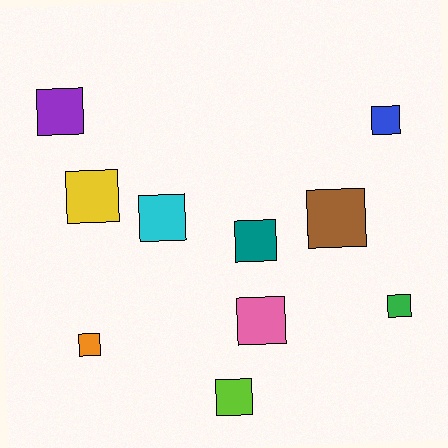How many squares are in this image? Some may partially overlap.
There are 10 squares.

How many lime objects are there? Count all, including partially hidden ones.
There is 1 lime object.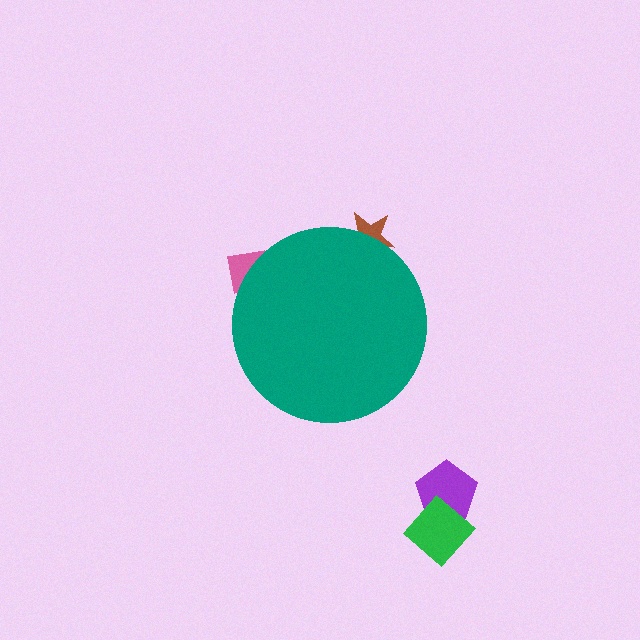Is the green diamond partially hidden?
No, the green diamond is fully visible.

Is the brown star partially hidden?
Yes, the brown star is partially hidden behind the teal circle.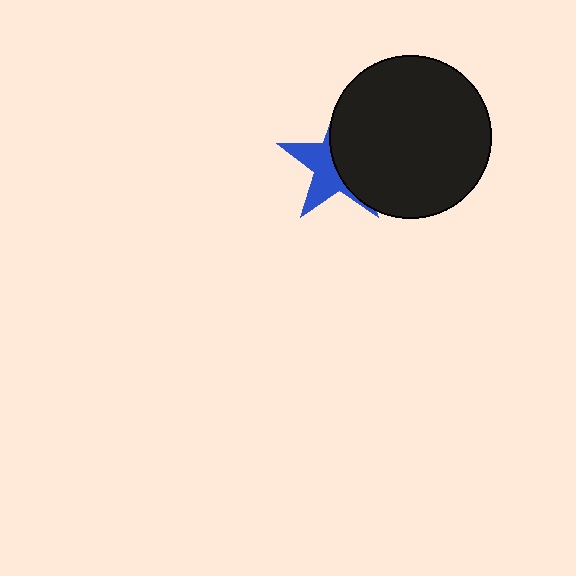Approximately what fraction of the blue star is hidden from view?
Roughly 56% of the blue star is hidden behind the black circle.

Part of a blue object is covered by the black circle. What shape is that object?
It is a star.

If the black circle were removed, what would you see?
You would see the complete blue star.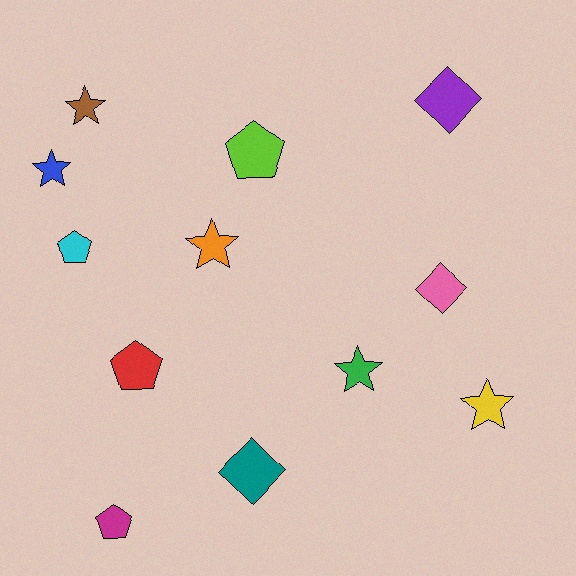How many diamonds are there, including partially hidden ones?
There are 3 diamonds.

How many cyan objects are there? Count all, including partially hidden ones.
There is 1 cyan object.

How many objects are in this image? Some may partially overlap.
There are 12 objects.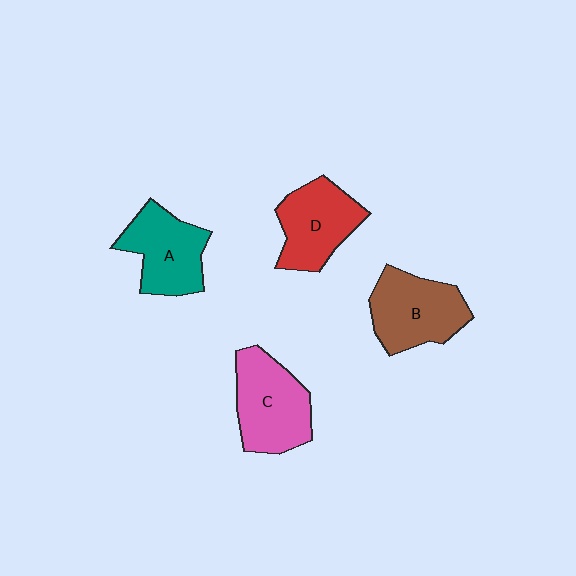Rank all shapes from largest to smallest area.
From largest to smallest: C (pink), B (brown), A (teal), D (red).